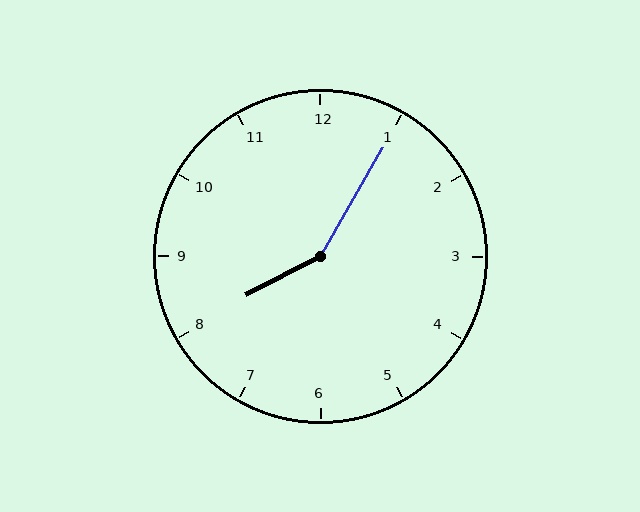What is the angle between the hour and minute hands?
Approximately 148 degrees.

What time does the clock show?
8:05.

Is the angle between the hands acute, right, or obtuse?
It is obtuse.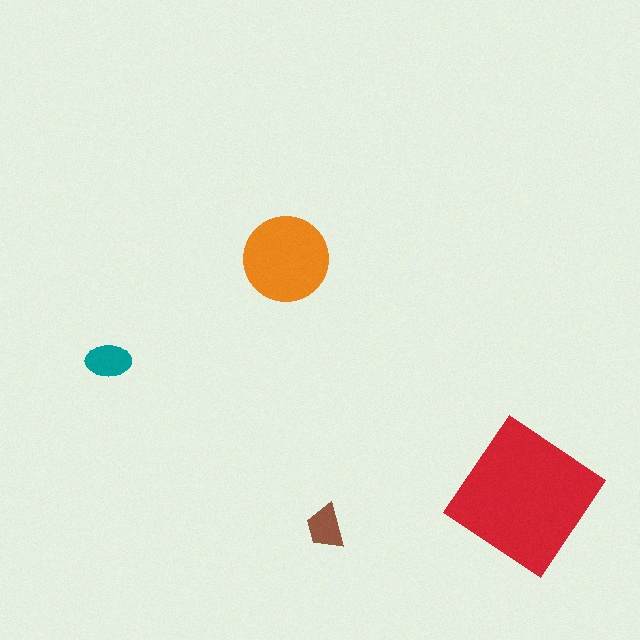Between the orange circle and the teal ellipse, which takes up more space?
The orange circle.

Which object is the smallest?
The brown trapezoid.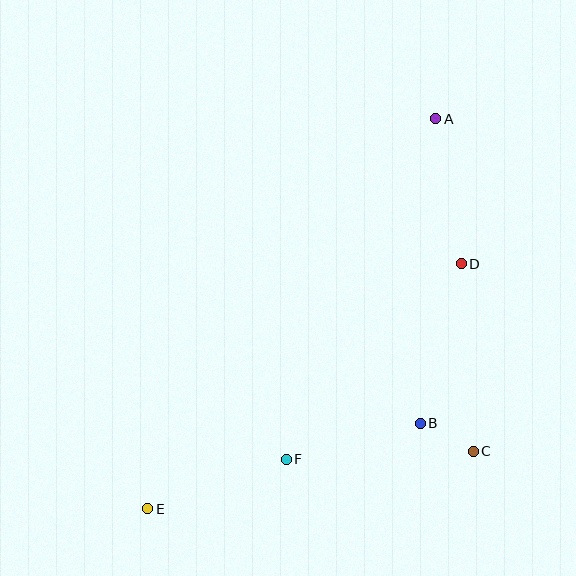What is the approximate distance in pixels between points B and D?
The distance between B and D is approximately 164 pixels.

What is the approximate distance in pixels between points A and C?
The distance between A and C is approximately 335 pixels.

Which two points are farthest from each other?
Points A and E are farthest from each other.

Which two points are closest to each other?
Points B and C are closest to each other.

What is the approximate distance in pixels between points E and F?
The distance between E and F is approximately 147 pixels.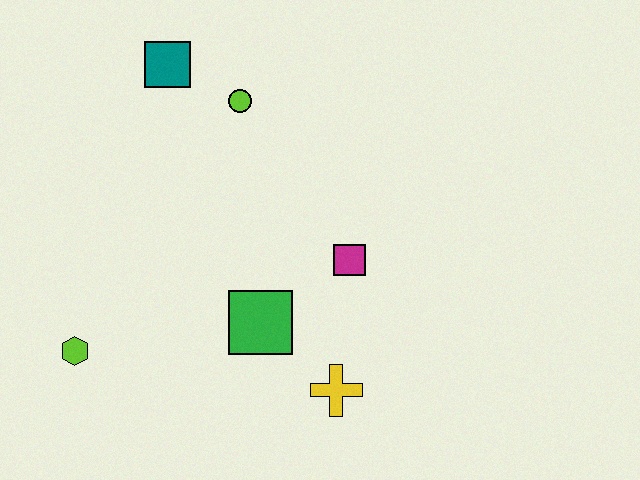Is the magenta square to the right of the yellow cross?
Yes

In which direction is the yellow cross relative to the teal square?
The yellow cross is below the teal square.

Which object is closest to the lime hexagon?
The green square is closest to the lime hexagon.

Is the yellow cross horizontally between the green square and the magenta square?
Yes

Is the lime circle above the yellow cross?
Yes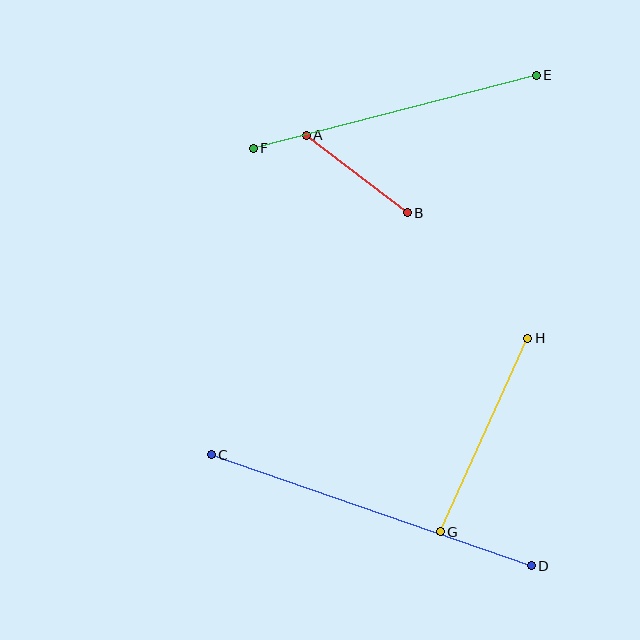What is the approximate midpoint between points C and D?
The midpoint is at approximately (371, 510) pixels.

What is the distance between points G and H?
The distance is approximately 212 pixels.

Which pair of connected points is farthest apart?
Points C and D are farthest apart.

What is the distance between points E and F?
The distance is approximately 292 pixels.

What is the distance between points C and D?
The distance is approximately 339 pixels.